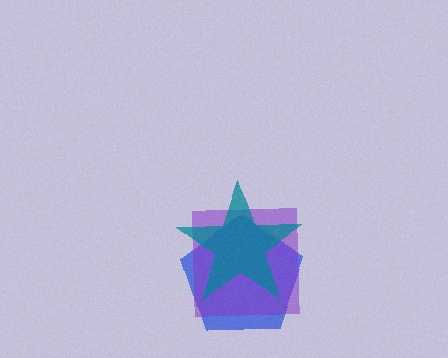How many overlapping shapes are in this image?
There are 3 overlapping shapes in the image.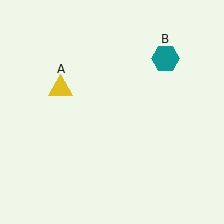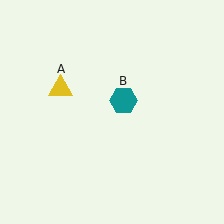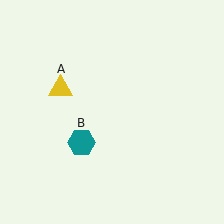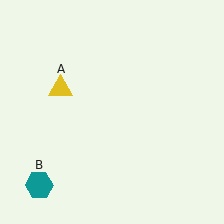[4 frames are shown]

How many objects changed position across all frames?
1 object changed position: teal hexagon (object B).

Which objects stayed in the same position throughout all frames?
Yellow triangle (object A) remained stationary.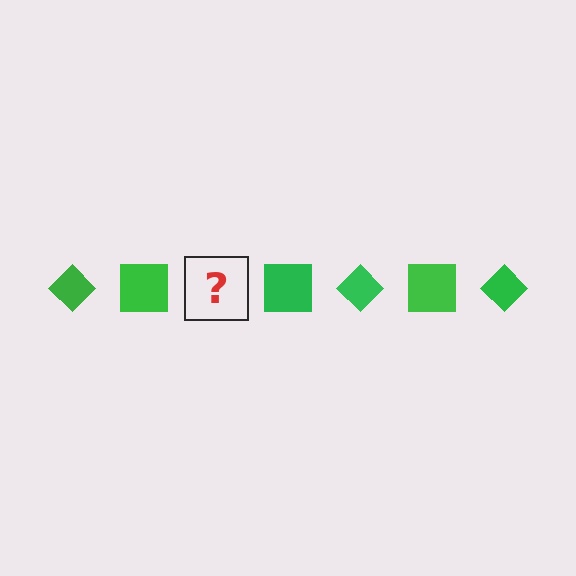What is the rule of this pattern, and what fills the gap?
The rule is that the pattern cycles through diamond, square shapes in green. The gap should be filled with a green diamond.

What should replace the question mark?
The question mark should be replaced with a green diamond.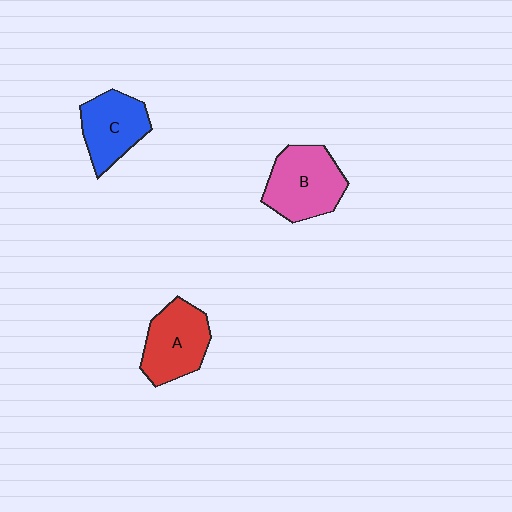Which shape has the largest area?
Shape B (pink).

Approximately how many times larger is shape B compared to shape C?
Approximately 1.2 times.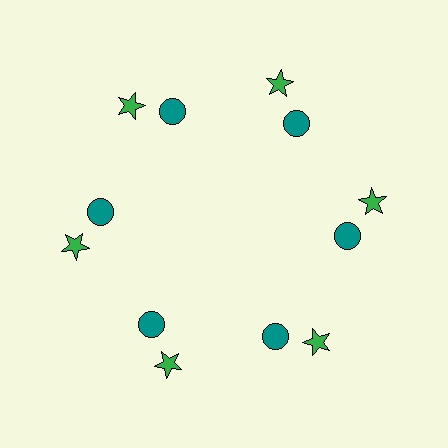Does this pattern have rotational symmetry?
Yes, this pattern has 6-fold rotational symmetry. It looks the same after rotating 60 degrees around the center.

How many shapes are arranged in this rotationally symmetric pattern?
There are 12 shapes, arranged in 6 groups of 2.